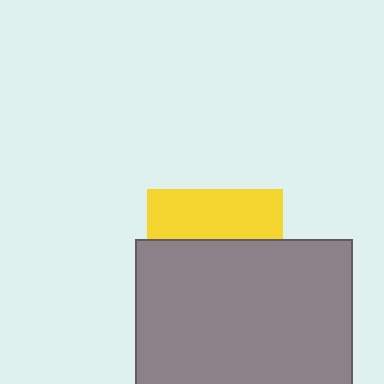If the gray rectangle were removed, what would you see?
You would see the complete yellow square.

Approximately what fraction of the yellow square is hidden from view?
Roughly 63% of the yellow square is hidden behind the gray rectangle.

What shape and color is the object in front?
The object in front is a gray rectangle.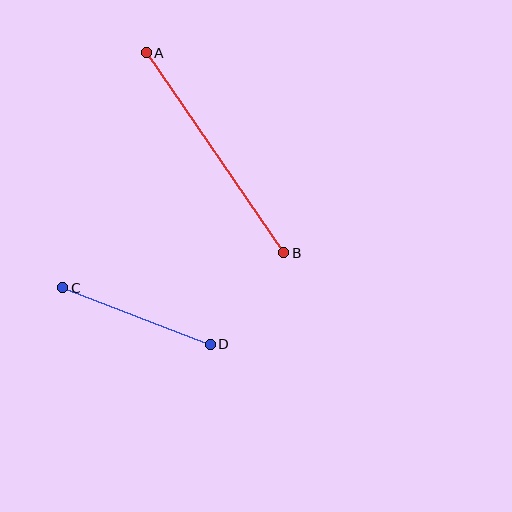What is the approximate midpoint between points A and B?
The midpoint is at approximately (215, 153) pixels.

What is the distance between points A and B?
The distance is approximately 243 pixels.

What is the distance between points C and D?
The distance is approximately 158 pixels.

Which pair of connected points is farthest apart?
Points A and B are farthest apart.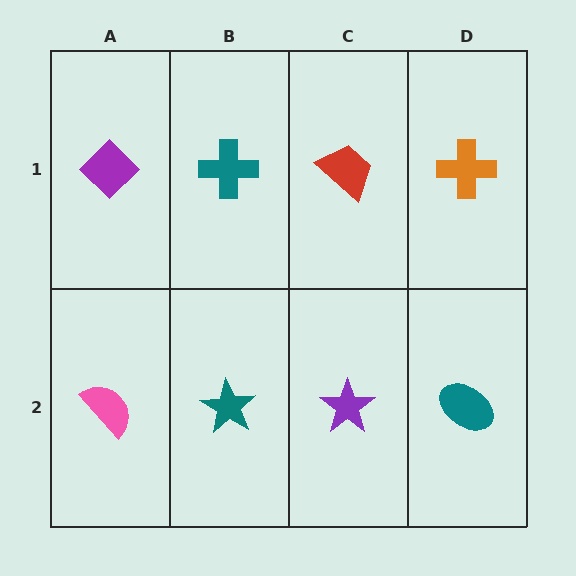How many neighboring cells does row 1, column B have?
3.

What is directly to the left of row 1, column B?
A purple diamond.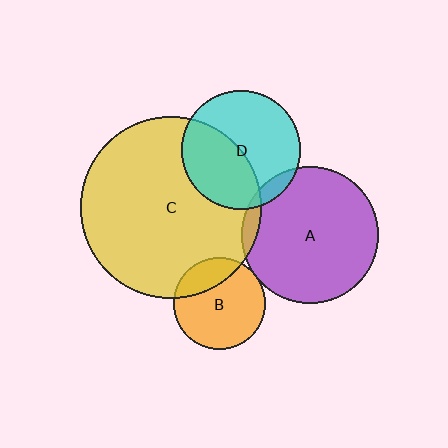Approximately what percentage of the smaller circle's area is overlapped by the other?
Approximately 5%.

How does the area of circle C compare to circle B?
Approximately 3.9 times.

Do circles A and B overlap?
Yes.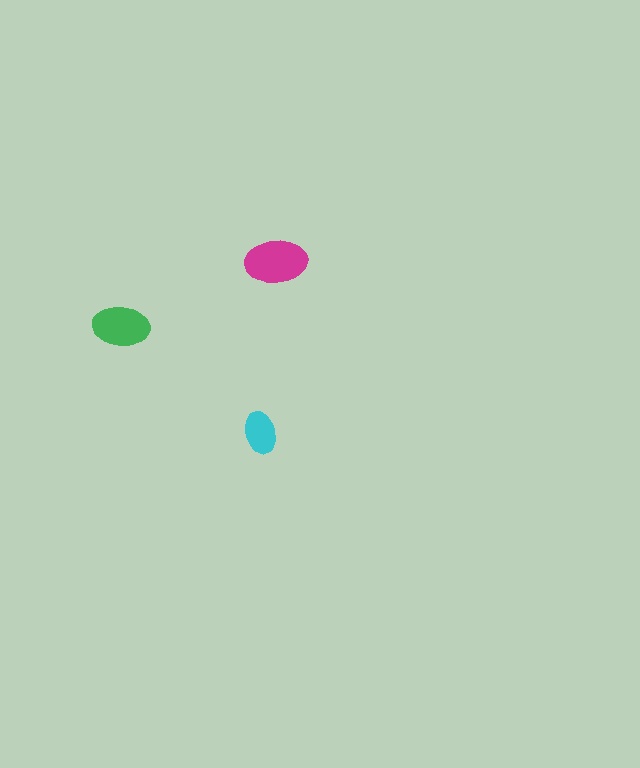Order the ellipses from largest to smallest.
the magenta one, the green one, the cyan one.